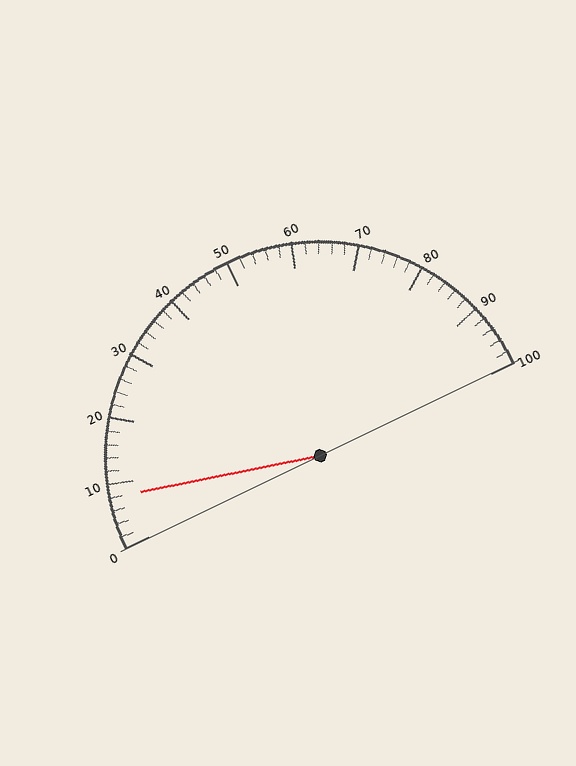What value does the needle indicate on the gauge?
The needle indicates approximately 8.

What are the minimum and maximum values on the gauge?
The gauge ranges from 0 to 100.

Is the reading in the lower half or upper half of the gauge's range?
The reading is in the lower half of the range (0 to 100).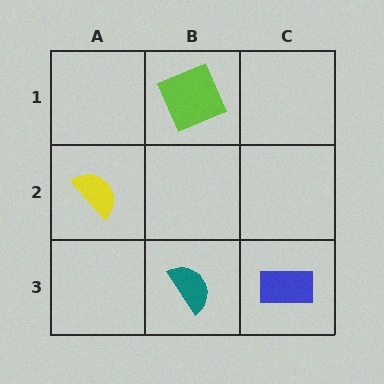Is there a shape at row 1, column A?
No, that cell is empty.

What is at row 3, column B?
A teal semicircle.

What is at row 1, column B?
A lime square.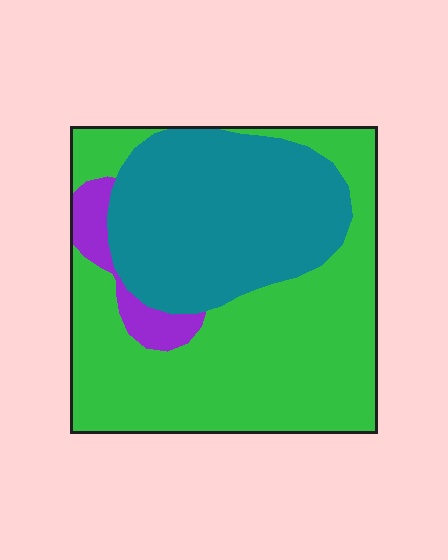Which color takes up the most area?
Green, at roughly 55%.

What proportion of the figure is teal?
Teal takes up about three eighths (3/8) of the figure.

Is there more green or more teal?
Green.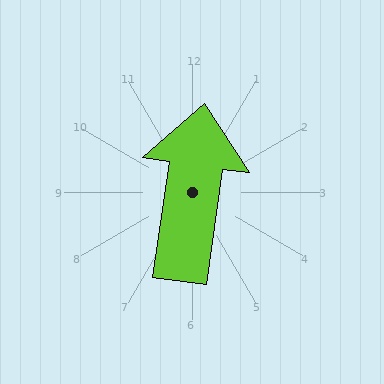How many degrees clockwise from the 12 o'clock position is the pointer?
Approximately 8 degrees.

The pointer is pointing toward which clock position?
Roughly 12 o'clock.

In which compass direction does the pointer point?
North.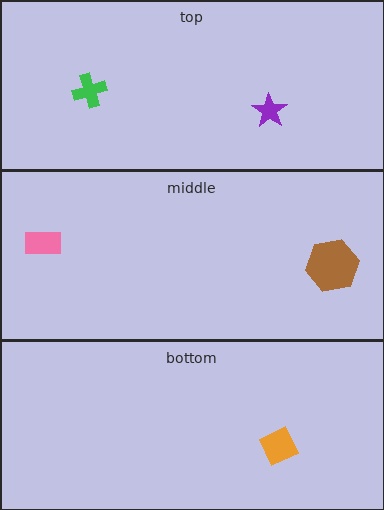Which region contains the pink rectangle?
The middle region.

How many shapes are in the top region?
2.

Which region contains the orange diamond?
The bottom region.